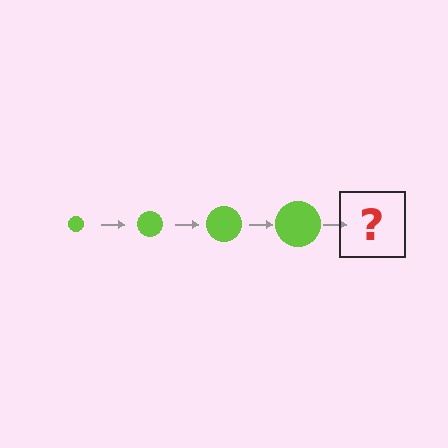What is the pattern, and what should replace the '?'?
The pattern is that the circle gets progressively larger each step. The '?' should be a lime circle, larger than the previous one.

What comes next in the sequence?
The next element should be a lime circle, larger than the previous one.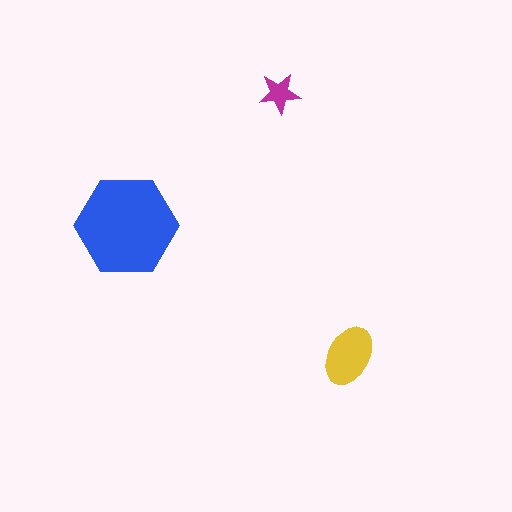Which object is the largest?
The blue hexagon.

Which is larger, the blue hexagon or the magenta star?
The blue hexagon.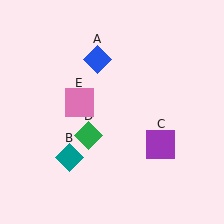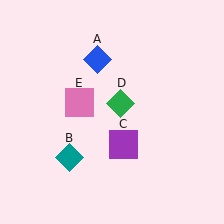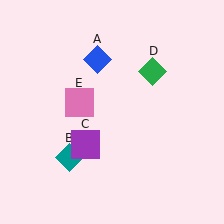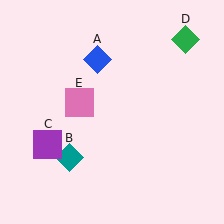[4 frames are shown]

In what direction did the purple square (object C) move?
The purple square (object C) moved left.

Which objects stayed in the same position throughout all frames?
Blue diamond (object A) and teal diamond (object B) and pink square (object E) remained stationary.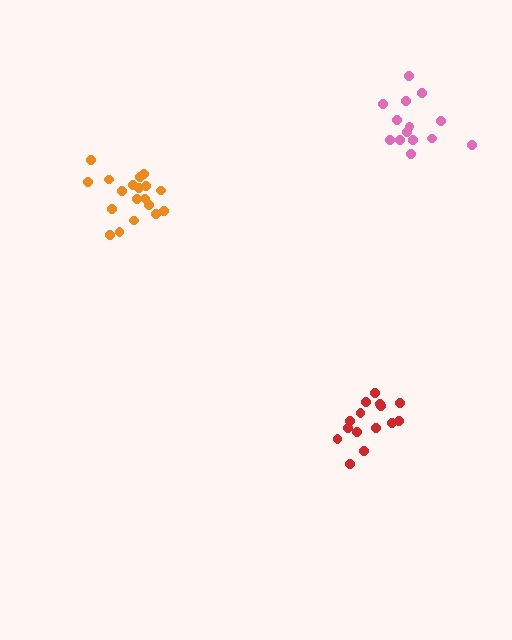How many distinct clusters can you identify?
There are 3 distinct clusters.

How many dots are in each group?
Group 1: 19 dots, Group 2: 15 dots, Group 3: 14 dots (48 total).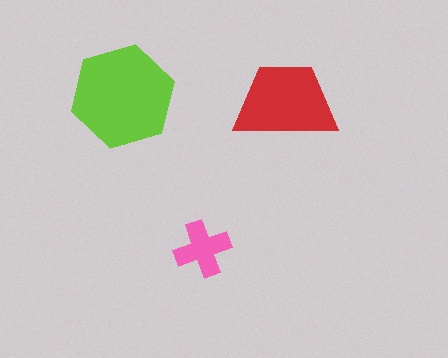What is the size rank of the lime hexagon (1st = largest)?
1st.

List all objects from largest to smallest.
The lime hexagon, the red trapezoid, the pink cross.